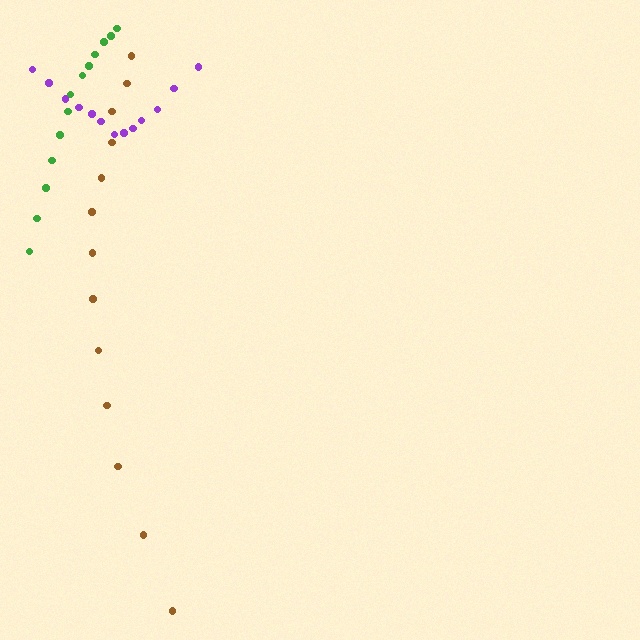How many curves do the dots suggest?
There are 3 distinct paths.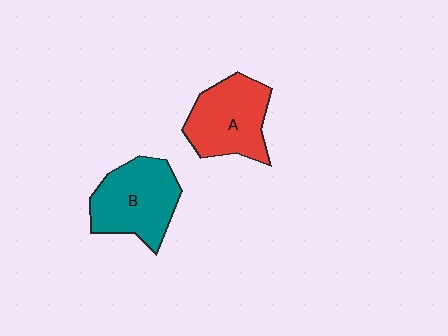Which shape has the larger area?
Shape B (teal).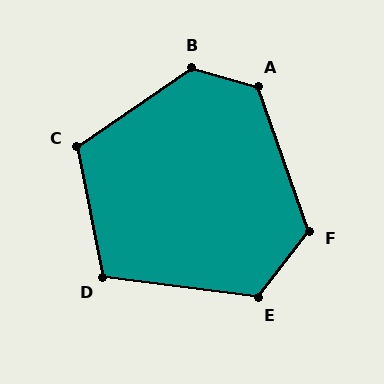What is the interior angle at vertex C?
Approximately 113 degrees (obtuse).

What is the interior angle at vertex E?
Approximately 121 degrees (obtuse).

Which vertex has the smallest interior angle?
D, at approximately 108 degrees.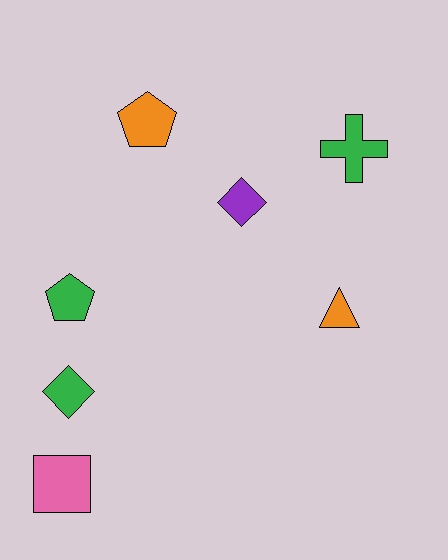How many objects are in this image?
There are 7 objects.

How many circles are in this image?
There are no circles.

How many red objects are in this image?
There are no red objects.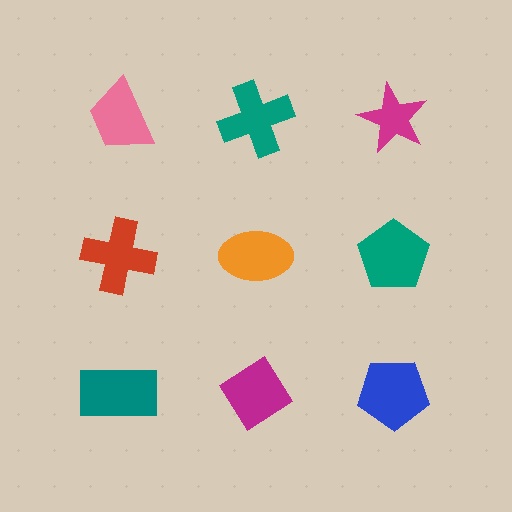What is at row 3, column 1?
A teal rectangle.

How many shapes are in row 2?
3 shapes.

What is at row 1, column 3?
A magenta star.